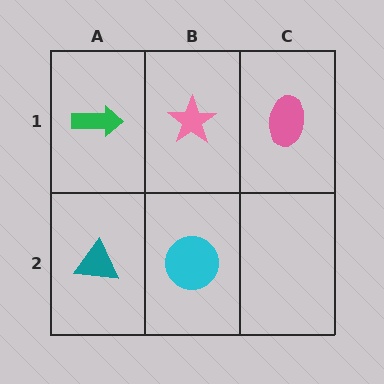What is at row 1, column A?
A green arrow.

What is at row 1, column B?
A pink star.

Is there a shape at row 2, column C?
No, that cell is empty.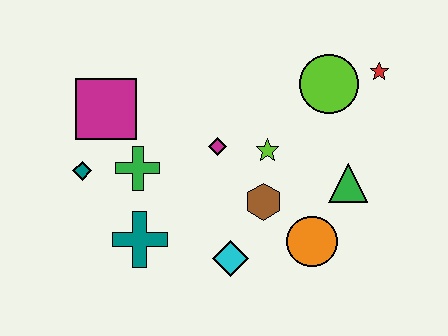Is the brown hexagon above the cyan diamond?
Yes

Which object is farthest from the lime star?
The teal diamond is farthest from the lime star.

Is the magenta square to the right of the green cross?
No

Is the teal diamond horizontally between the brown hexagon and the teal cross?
No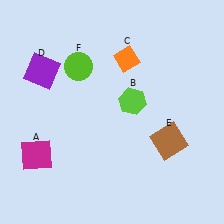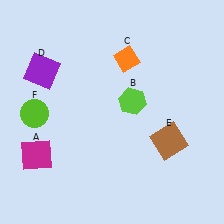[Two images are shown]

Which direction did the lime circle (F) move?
The lime circle (F) moved down.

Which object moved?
The lime circle (F) moved down.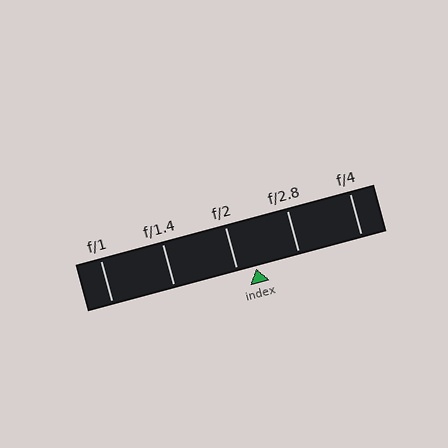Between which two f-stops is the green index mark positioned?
The index mark is between f/2 and f/2.8.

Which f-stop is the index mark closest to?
The index mark is closest to f/2.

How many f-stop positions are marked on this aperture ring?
There are 5 f-stop positions marked.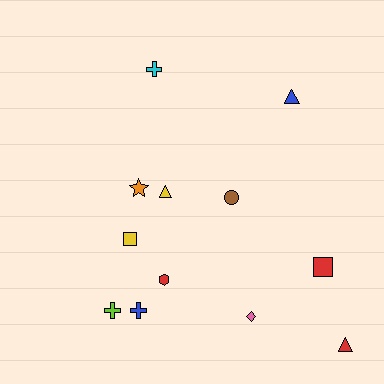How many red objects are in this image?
There are 3 red objects.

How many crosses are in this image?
There are 3 crosses.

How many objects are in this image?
There are 12 objects.